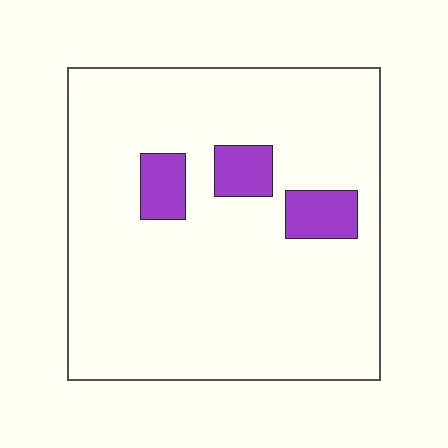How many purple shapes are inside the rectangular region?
3.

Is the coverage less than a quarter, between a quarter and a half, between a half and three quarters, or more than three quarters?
Less than a quarter.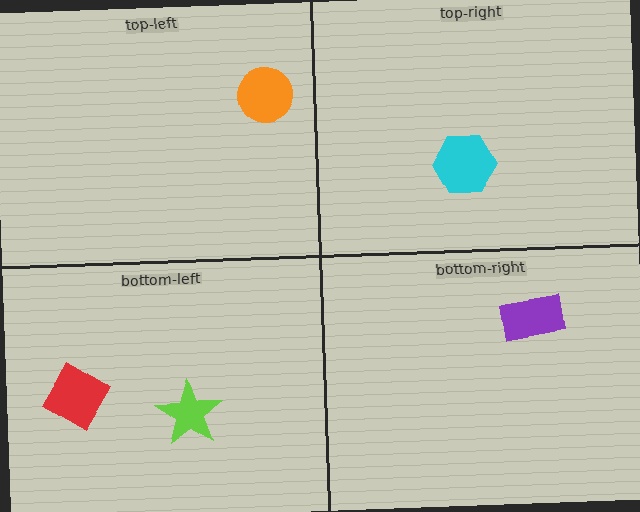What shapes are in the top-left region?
The orange circle.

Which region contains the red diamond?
The bottom-left region.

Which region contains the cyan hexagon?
The top-right region.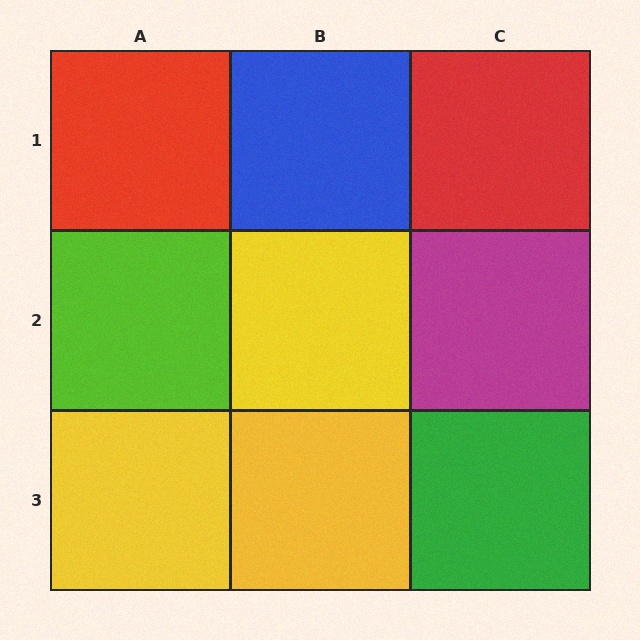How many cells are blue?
1 cell is blue.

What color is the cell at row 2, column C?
Magenta.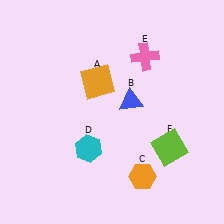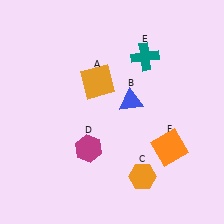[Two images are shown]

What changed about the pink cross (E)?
In Image 1, E is pink. In Image 2, it changed to teal.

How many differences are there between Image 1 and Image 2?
There are 3 differences between the two images.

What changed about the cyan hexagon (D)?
In Image 1, D is cyan. In Image 2, it changed to magenta.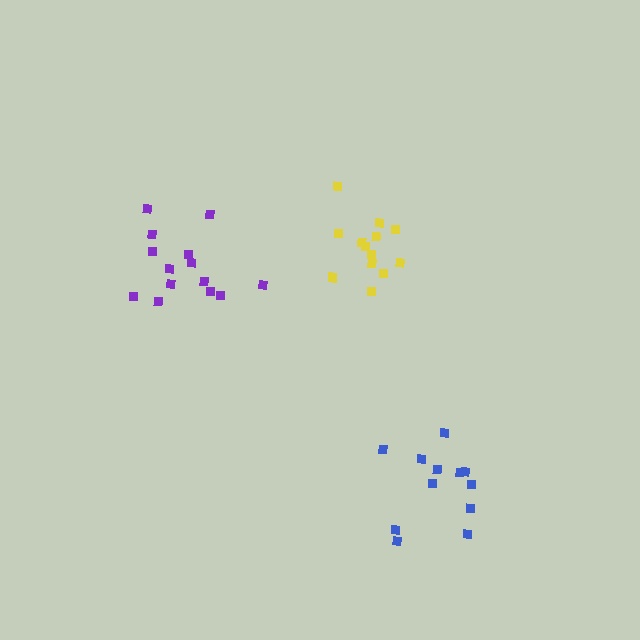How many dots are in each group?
Group 1: 14 dots, Group 2: 13 dots, Group 3: 12 dots (39 total).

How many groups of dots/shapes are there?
There are 3 groups.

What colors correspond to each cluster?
The clusters are colored: purple, yellow, blue.